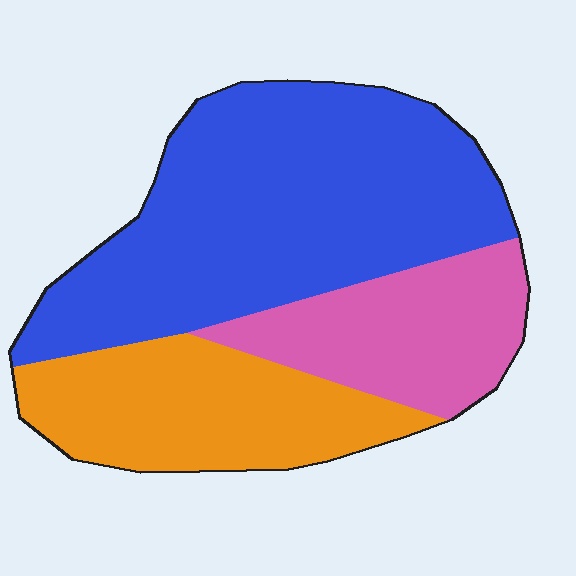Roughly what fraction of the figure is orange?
Orange takes up between a sixth and a third of the figure.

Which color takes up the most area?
Blue, at roughly 50%.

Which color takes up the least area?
Pink, at roughly 20%.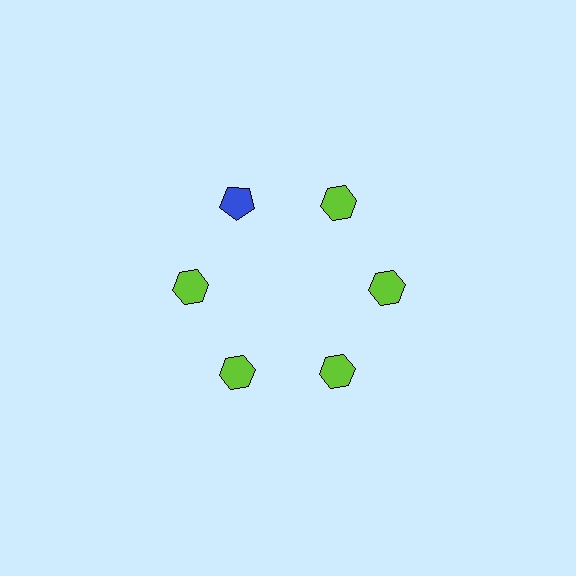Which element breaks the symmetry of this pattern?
The blue pentagon at roughly the 11 o'clock position breaks the symmetry. All other shapes are lime hexagons.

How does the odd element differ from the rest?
It differs in both color (blue instead of lime) and shape (pentagon instead of hexagon).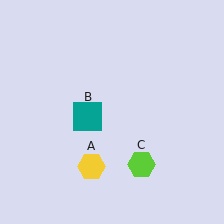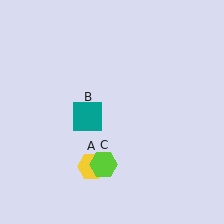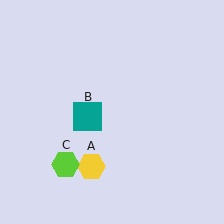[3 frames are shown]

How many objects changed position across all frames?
1 object changed position: lime hexagon (object C).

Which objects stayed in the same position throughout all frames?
Yellow hexagon (object A) and teal square (object B) remained stationary.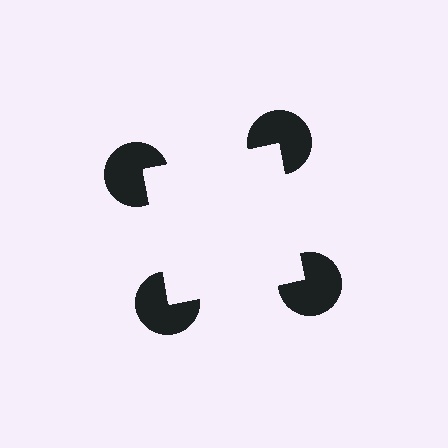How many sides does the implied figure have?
4 sides.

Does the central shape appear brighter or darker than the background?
It typically appears slightly brighter than the background, even though no actual brightness change is drawn.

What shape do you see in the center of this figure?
An illusory square — its edges are inferred from the aligned wedge cuts in the pac-man discs, not physically drawn.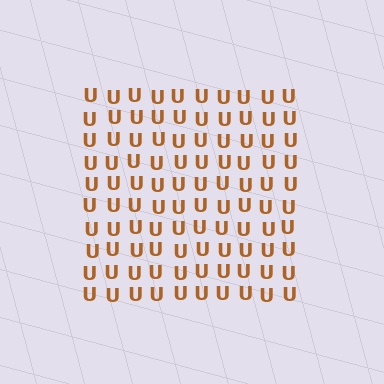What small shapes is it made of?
It is made of small letter U's.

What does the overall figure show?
The overall figure shows a square.